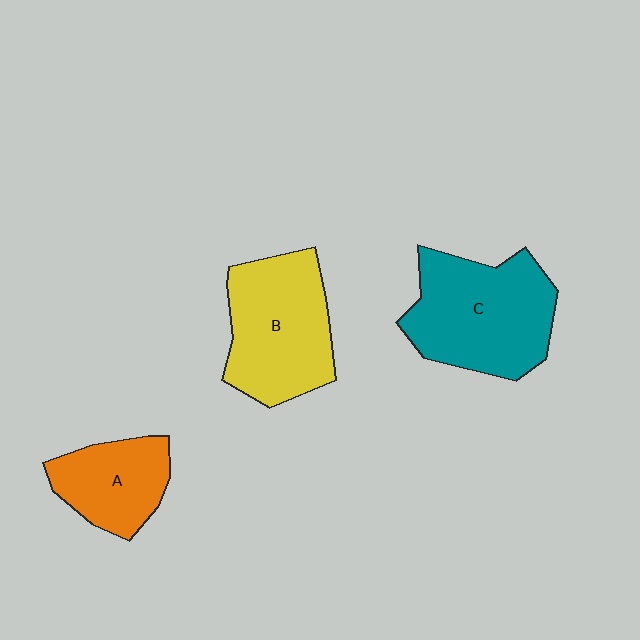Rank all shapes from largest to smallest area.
From largest to smallest: C (teal), B (yellow), A (orange).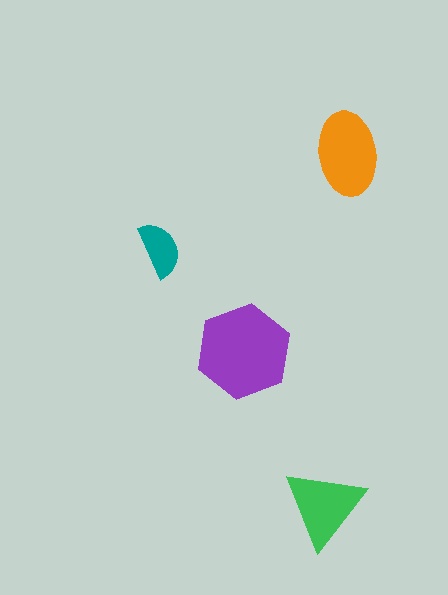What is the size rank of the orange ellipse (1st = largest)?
2nd.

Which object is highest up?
The orange ellipse is topmost.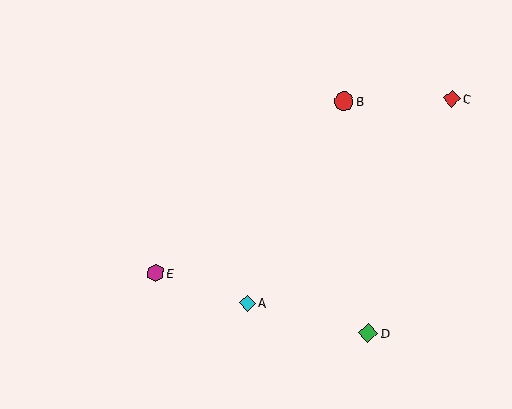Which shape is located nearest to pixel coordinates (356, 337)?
The green diamond (labeled D) at (368, 333) is nearest to that location.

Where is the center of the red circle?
The center of the red circle is at (344, 101).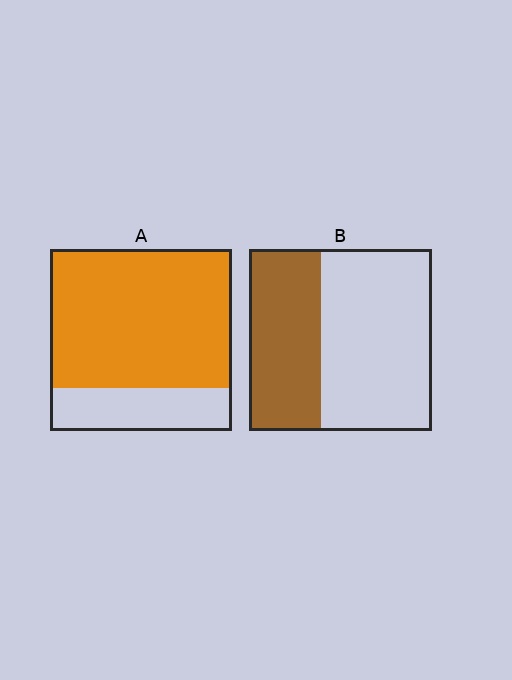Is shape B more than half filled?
No.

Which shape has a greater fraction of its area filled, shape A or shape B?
Shape A.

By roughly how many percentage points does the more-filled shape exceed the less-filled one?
By roughly 35 percentage points (A over B).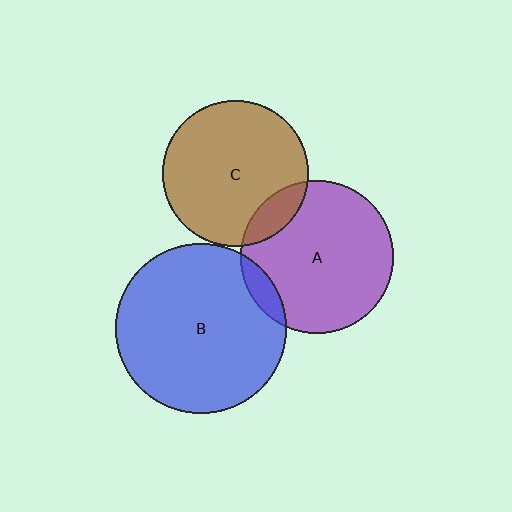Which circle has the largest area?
Circle B (blue).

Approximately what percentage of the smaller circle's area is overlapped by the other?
Approximately 10%.